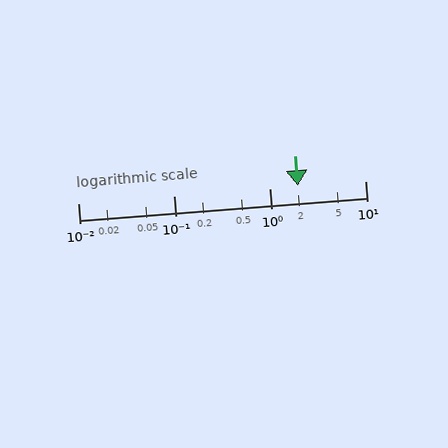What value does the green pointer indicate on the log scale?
The pointer indicates approximately 2.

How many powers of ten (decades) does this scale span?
The scale spans 3 decades, from 0.01 to 10.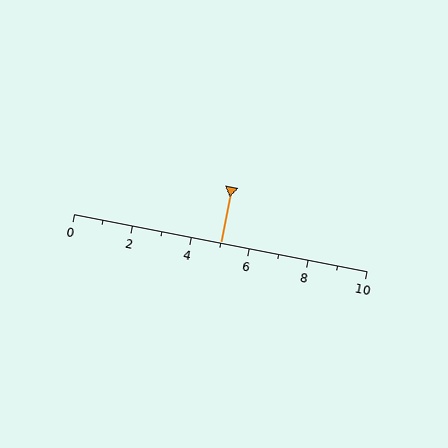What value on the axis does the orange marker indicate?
The marker indicates approximately 5.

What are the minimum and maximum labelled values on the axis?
The axis runs from 0 to 10.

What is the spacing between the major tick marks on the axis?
The major ticks are spaced 2 apart.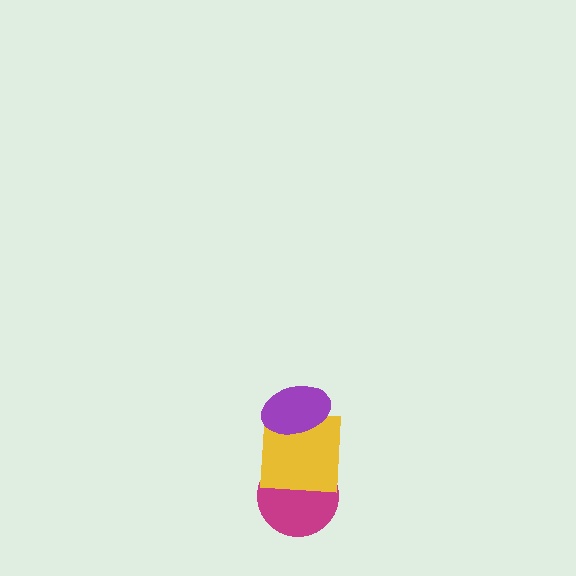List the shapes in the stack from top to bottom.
From top to bottom: the purple ellipse, the yellow square, the magenta circle.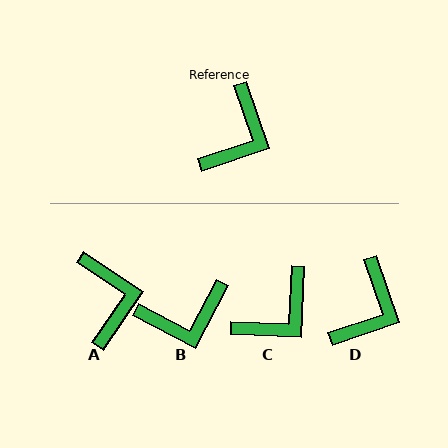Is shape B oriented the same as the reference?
No, it is off by about 46 degrees.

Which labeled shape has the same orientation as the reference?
D.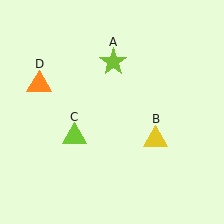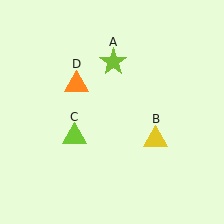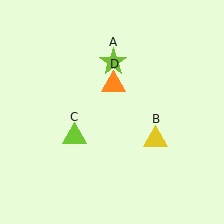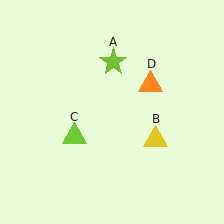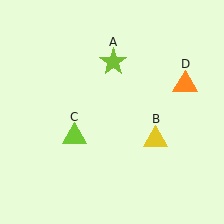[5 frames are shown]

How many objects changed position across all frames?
1 object changed position: orange triangle (object D).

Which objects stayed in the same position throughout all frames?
Lime star (object A) and yellow triangle (object B) and lime triangle (object C) remained stationary.